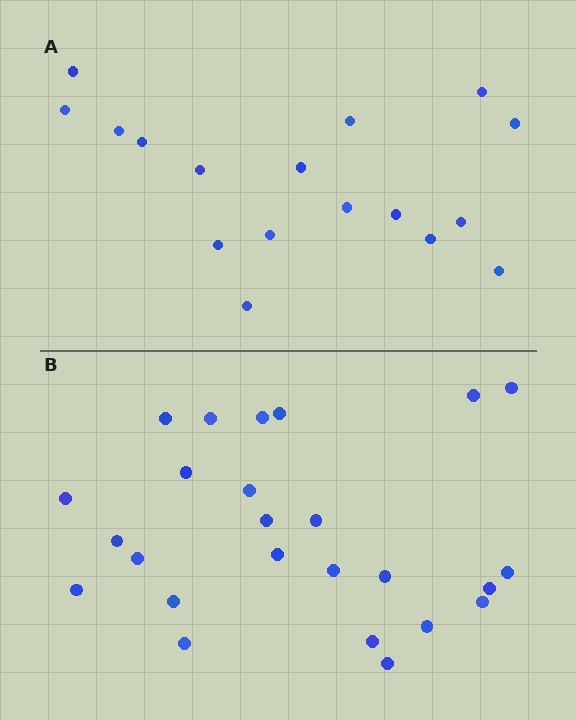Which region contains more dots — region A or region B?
Region B (the bottom region) has more dots.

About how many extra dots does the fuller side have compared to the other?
Region B has roughly 8 or so more dots than region A.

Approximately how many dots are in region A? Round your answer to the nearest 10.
About 20 dots. (The exact count is 17, which rounds to 20.)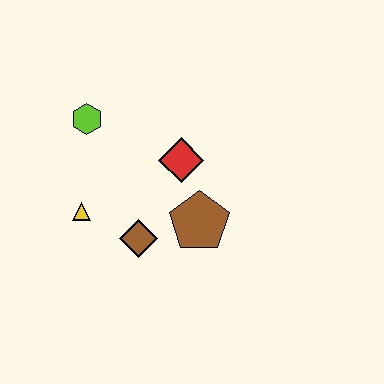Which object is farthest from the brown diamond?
The lime hexagon is farthest from the brown diamond.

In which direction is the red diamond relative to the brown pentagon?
The red diamond is above the brown pentagon.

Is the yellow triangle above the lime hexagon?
No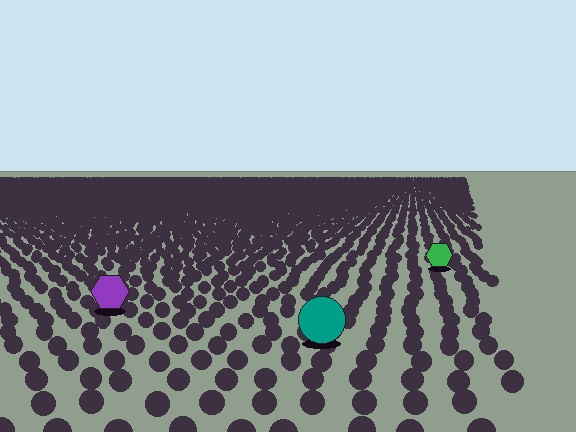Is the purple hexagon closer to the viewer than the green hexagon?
Yes. The purple hexagon is closer — you can tell from the texture gradient: the ground texture is coarser near it.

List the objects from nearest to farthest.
From nearest to farthest: the teal circle, the purple hexagon, the green hexagon.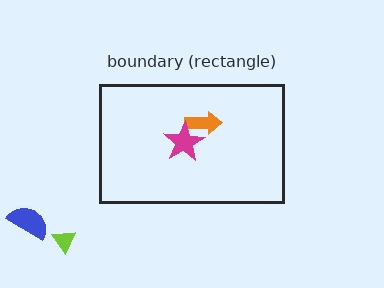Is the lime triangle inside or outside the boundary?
Outside.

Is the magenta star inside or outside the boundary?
Inside.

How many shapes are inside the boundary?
2 inside, 2 outside.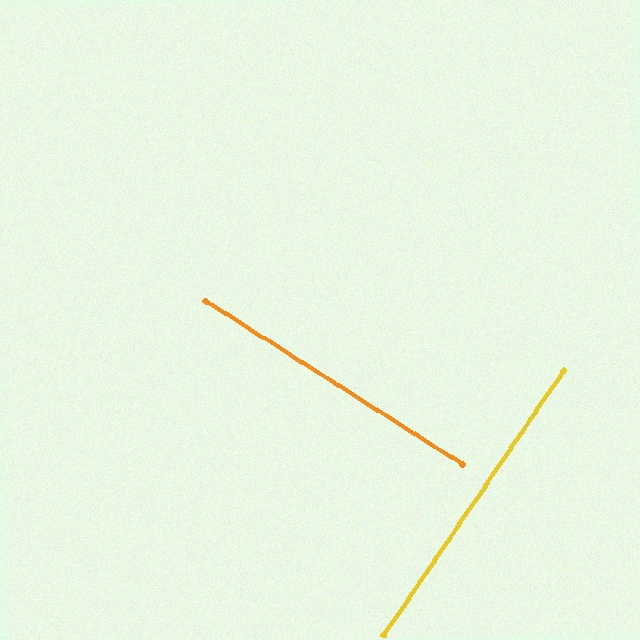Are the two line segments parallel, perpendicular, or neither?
Perpendicular — they meet at approximately 88°.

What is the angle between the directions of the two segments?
Approximately 88 degrees.